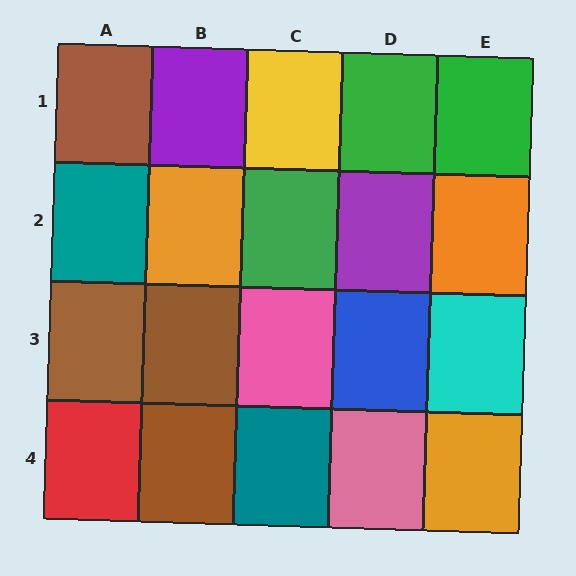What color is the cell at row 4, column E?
Orange.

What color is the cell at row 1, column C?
Yellow.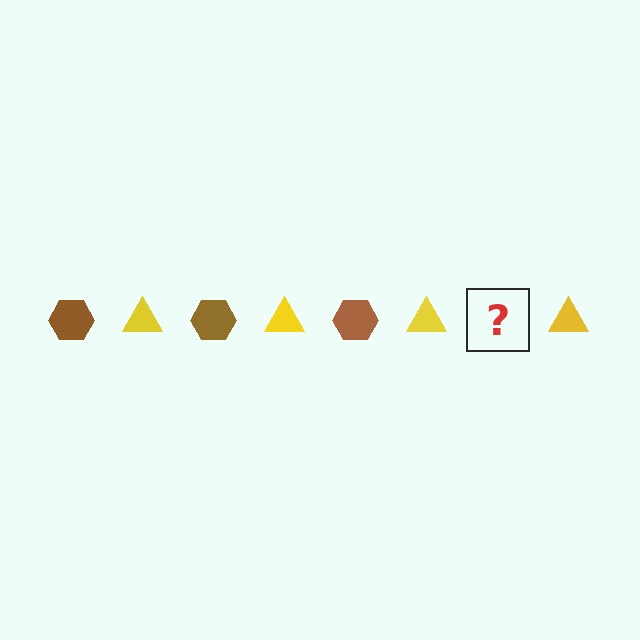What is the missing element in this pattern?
The missing element is a brown hexagon.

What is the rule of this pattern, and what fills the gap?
The rule is that the pattern alternates between brown hexagon and yellow triangle. The gap should be filled with a brown hexagon.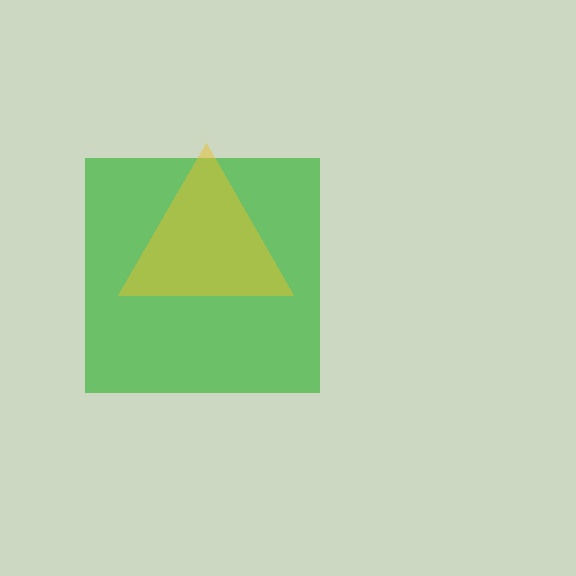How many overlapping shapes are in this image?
There are 2 overlapping shapes in the image.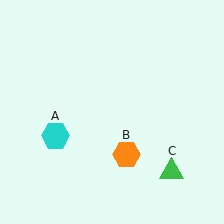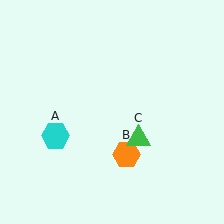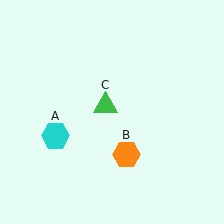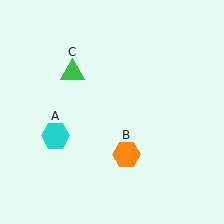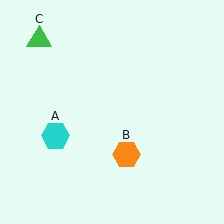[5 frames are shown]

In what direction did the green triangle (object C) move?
The green triangle (object C) moved up and to the left.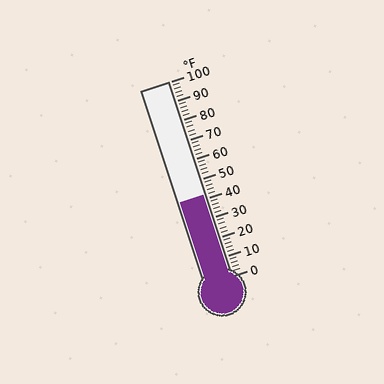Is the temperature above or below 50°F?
The temperature is below 50°F.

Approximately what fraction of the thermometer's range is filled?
The thermometer is filled to approximately 40% of its range.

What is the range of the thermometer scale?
The thermometer scale ranges from 0°F to 100°F.